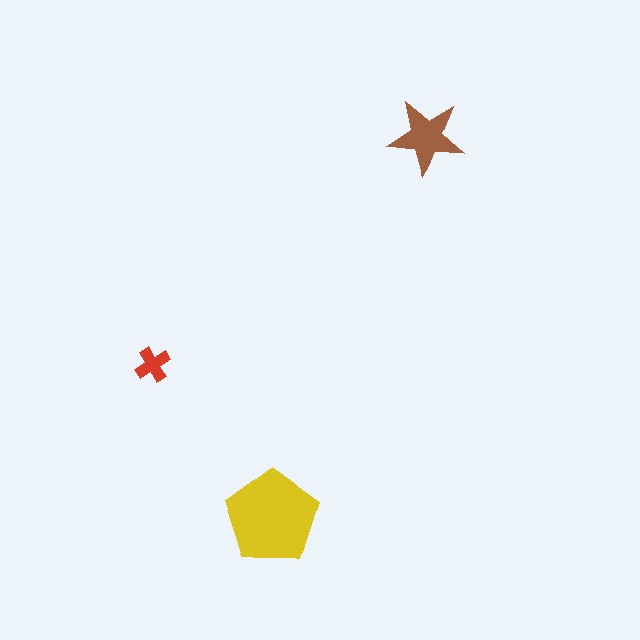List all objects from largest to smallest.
The yellow pentagon, the brown star, the red cross.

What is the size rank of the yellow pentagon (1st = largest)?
1st.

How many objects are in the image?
There are 3 objects in the image.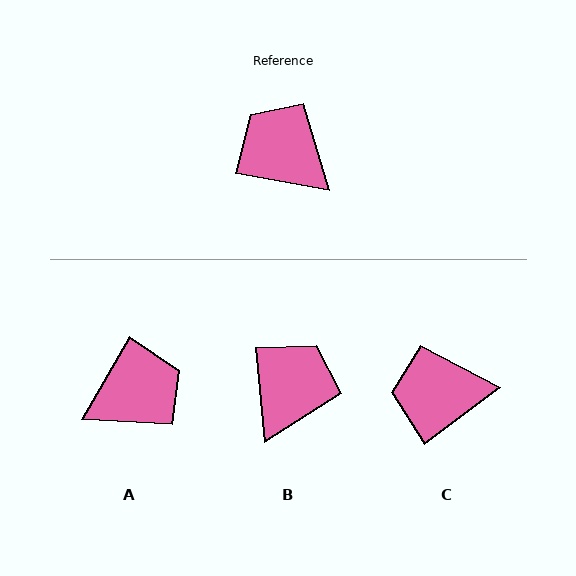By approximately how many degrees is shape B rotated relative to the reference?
Approximately 74 degrees clockwise.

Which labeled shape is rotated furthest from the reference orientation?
A, about 110 degrees away.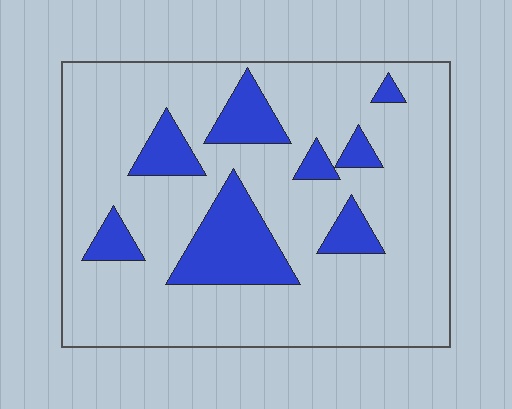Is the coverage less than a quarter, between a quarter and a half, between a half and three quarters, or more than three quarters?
Less than a quarter.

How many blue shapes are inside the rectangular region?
8.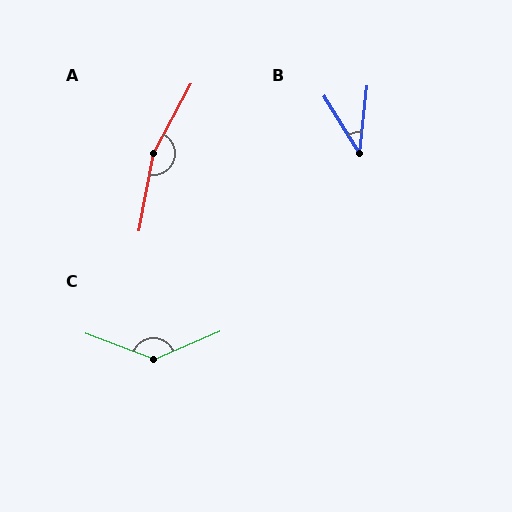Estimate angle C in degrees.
Approximately 136 degrees.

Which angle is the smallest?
B, at approximately 38 degrees.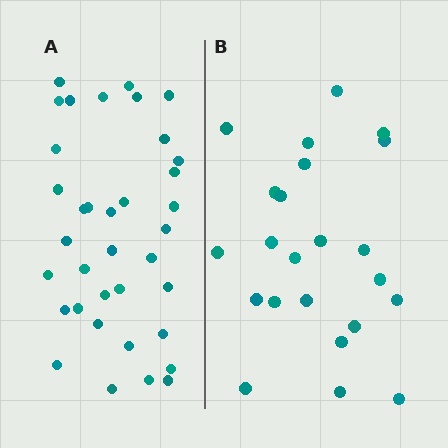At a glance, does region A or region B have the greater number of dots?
Region A (the left region) has more dots.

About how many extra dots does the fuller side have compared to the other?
Region A has approximately 15 more dots than region B.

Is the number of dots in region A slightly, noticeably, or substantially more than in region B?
Region A has substantially more. The ratio is roughly 1.6 to 1.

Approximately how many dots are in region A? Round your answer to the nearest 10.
About 40 dots. (The exact count is 36, which rounds to 40.)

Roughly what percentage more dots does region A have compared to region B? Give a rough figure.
About 55% more.